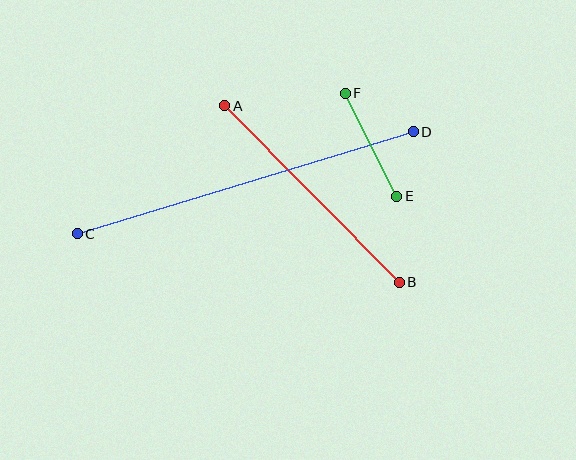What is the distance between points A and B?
The distance is approximately 248 pixels.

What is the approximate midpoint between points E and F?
The midpoint is at approximately (371, 145) pixels.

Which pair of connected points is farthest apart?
Points C and D are farthest apart.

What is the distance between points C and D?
The distance is approximately 351 pixels.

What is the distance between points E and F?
The distance is approximately 115 pixels.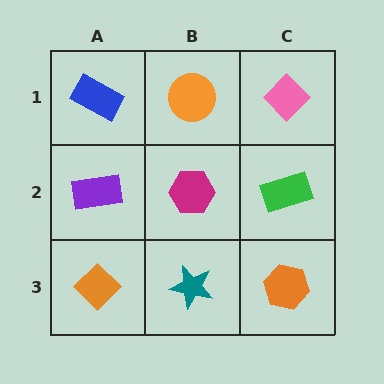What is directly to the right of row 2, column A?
A magenta hexagon.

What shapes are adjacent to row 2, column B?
An orange circle (row 1, column B), a teal star (row 3, column B), a purple rectangle (row 2, column A), a green rectangle (row 2, column C).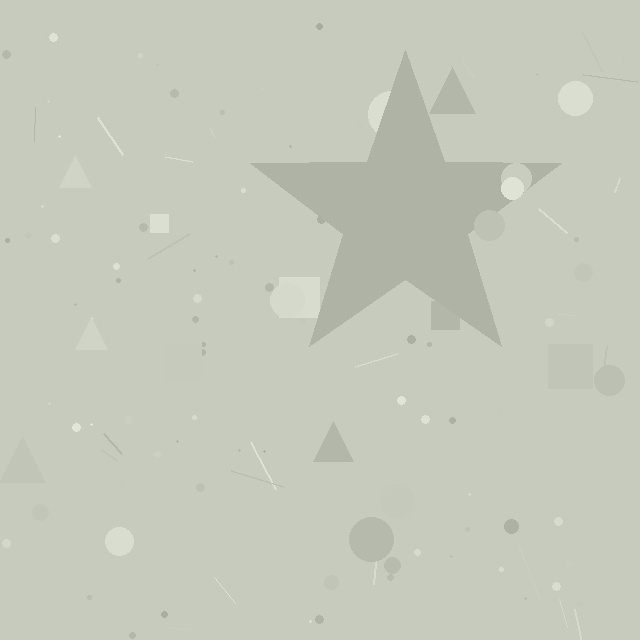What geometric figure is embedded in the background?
A star is embedded in the background.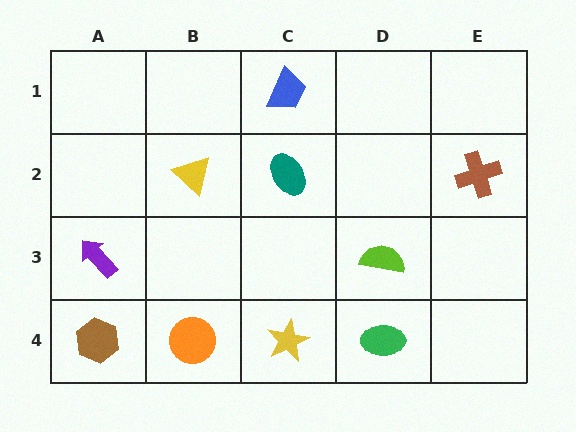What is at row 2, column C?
A teal ellipse.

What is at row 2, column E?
A brown cross.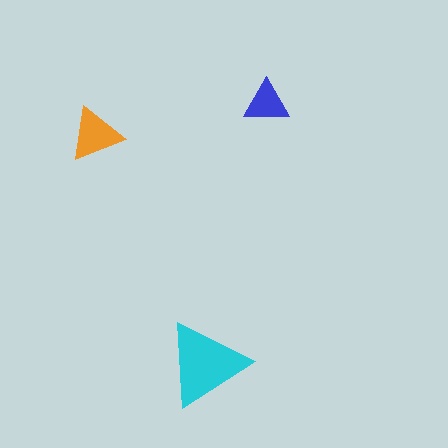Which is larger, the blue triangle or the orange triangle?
The orange one.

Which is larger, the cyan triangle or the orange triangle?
The cyan one.